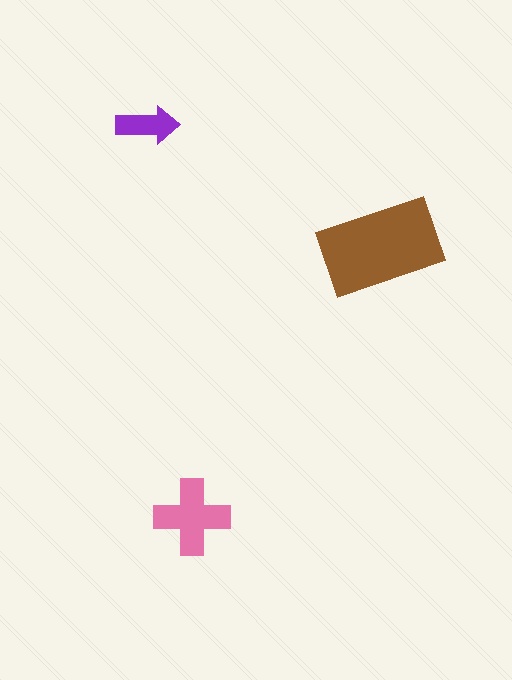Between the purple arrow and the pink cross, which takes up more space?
The pink cross.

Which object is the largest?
The brown rectangle.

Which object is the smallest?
The purple arrow.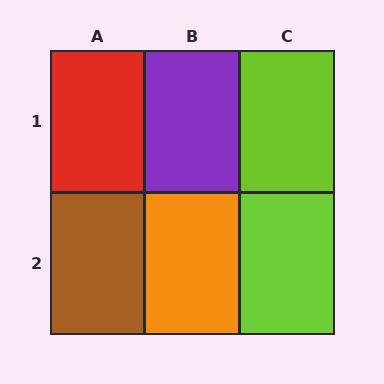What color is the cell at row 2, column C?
Lime.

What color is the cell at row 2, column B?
Orange.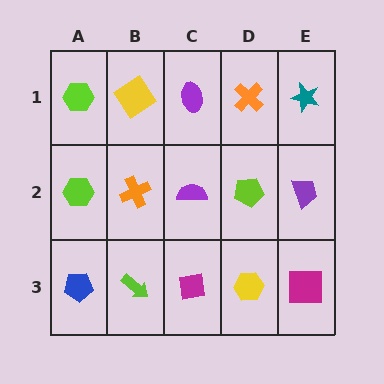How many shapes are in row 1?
5 shapes.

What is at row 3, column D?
A yellow hexagon.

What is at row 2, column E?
A purple trapezoid.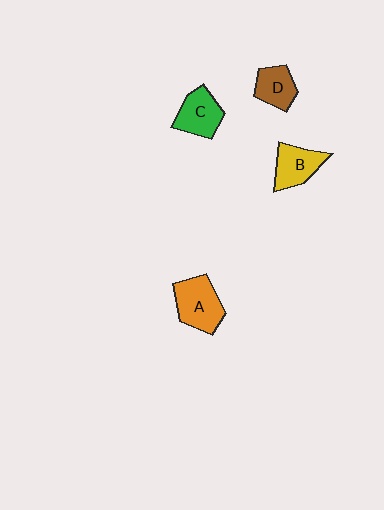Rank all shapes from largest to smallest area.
From largest to smallest: A (orange), C (green), B (yellow), D (brown).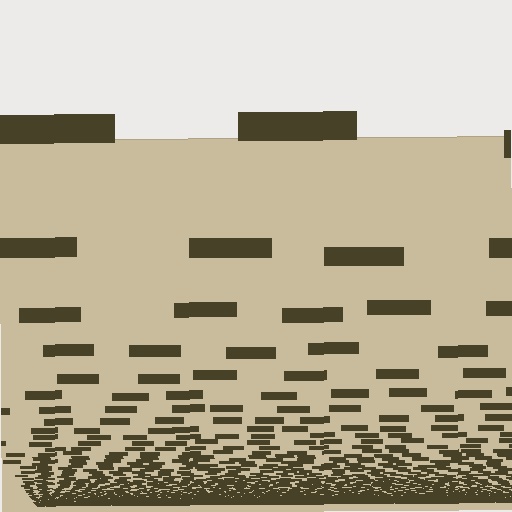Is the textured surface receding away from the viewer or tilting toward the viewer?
The surface appears to tilt toward the viewer. Texture elements get larger and sparser toward the top.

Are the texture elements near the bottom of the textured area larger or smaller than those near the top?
Smaller. The gradient is inverted — elements near the bottom are smaller and denser.